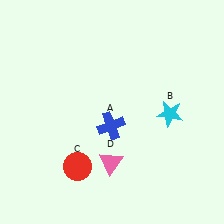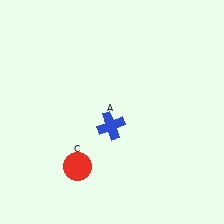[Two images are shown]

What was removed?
The pink triangle (D), the cyan star (B) were removed in Image 2.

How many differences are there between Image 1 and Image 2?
There are 2 differences between the two images.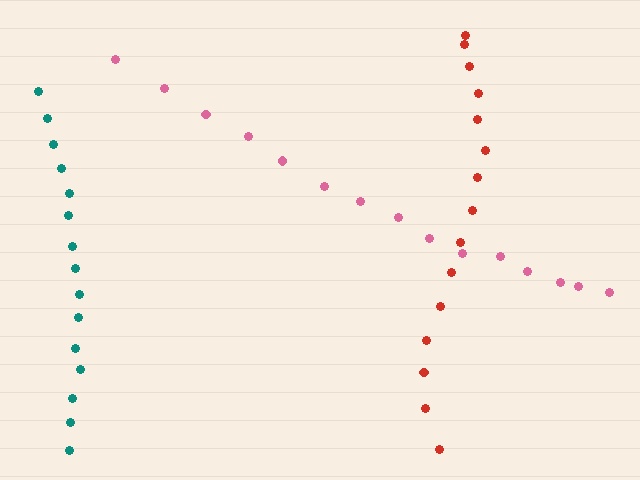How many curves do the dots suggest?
There are 3 distinct paths.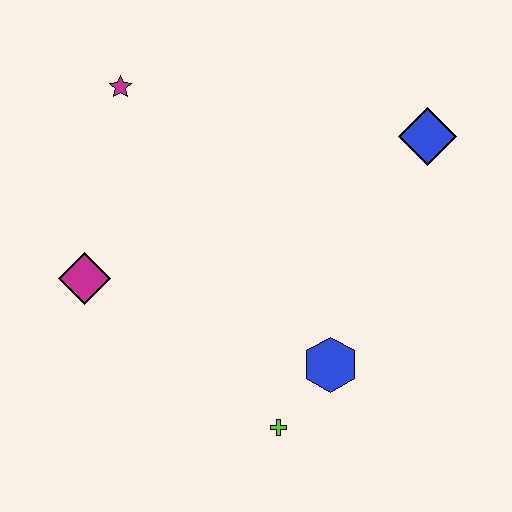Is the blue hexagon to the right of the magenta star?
Yes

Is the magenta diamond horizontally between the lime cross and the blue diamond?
No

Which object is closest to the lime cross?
The blue hexagon is closest to the lime cross.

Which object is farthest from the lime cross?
The magenta star is farthest from the lime cross.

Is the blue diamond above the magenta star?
No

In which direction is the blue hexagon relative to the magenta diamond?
The blue hexagon is to the right of the magenta diamond.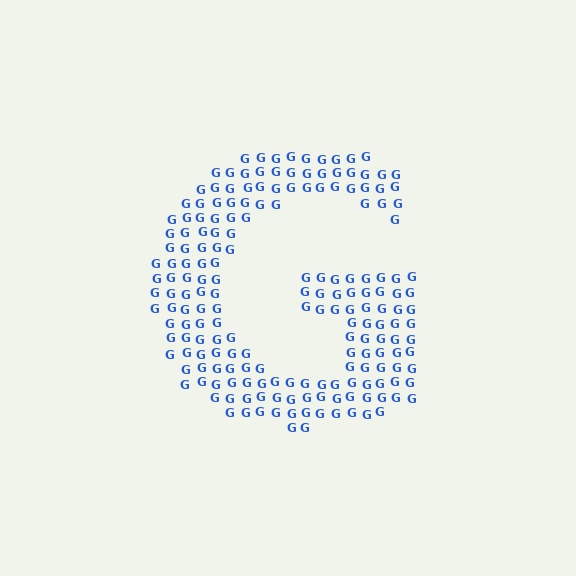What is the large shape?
The large shape is the letter G.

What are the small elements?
The small elements are letter G's.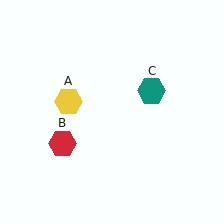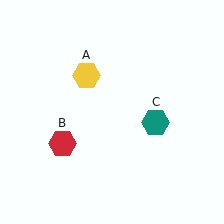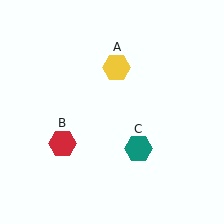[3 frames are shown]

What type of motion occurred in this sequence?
The yellow hexagon (object A), teal hexagon (object C) rotated clockwise around the center of the scene.